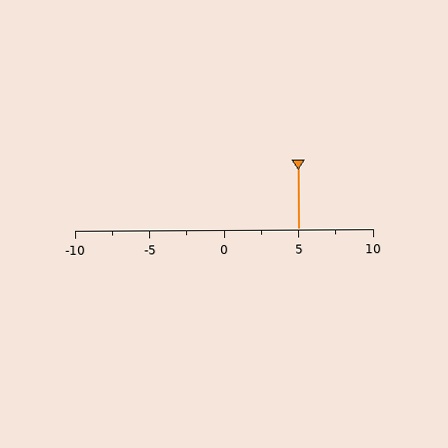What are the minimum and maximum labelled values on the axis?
The axis runs from -10 to 10.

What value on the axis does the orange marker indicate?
The marker indicates approximately 5.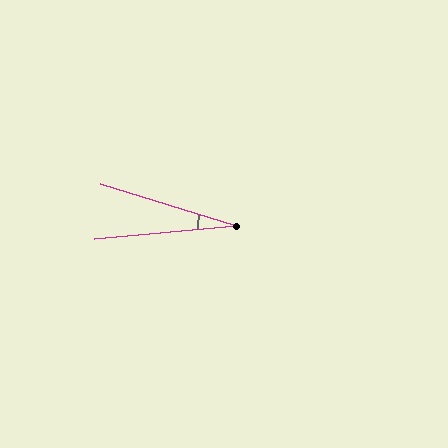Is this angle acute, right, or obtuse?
It is acute.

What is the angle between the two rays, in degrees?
Approximately 22 degrees.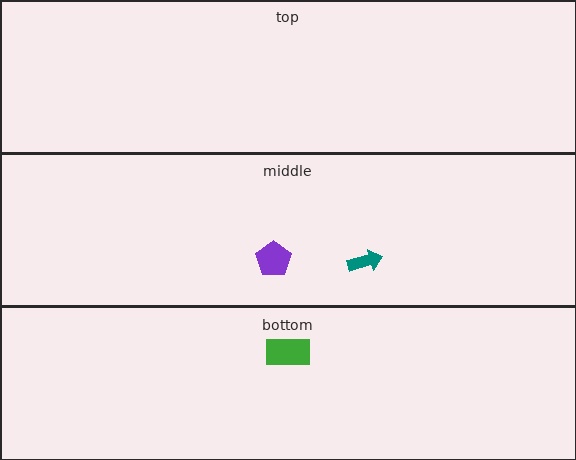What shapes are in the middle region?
The teal arrow, the purple pentagon.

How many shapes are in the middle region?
2.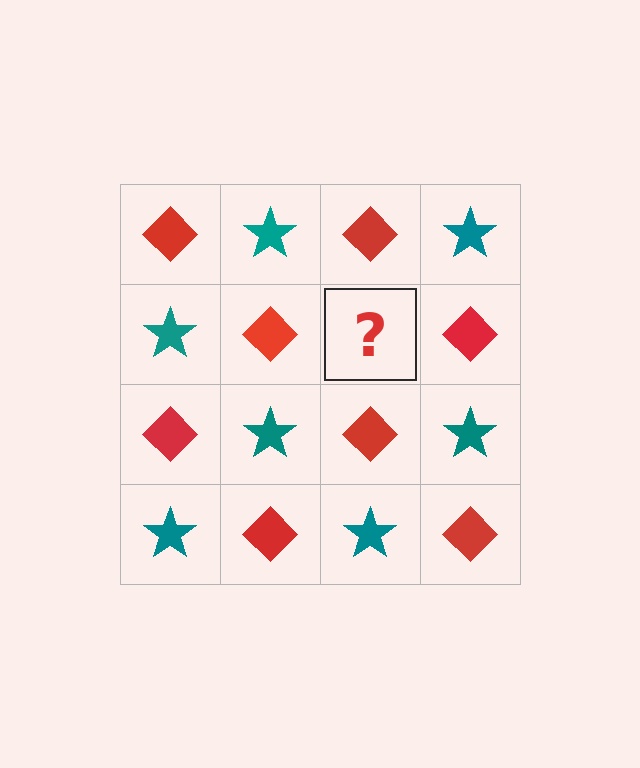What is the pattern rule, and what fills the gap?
The rule is that it alternates red diamond and teal star in a checkerboard pattern. The gap should be filled with a teal star.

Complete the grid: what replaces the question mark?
The question mark should be replaced with a teal star.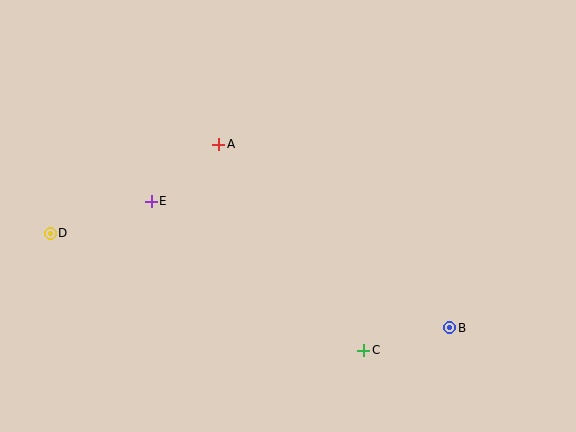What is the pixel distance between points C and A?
The distance between C and A is 252 pixels.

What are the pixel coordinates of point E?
Point E is at (151, 201).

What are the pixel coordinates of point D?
Point D is at (50, 233).